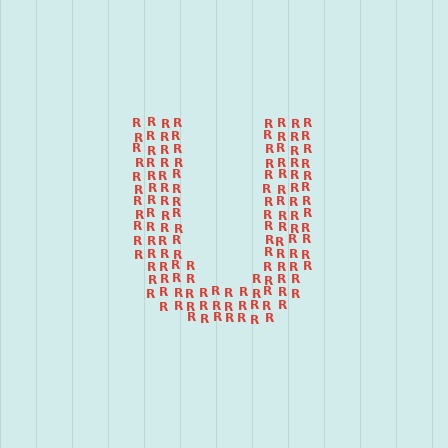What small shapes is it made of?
It is made of small letter R's.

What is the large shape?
The large shape is the letter U.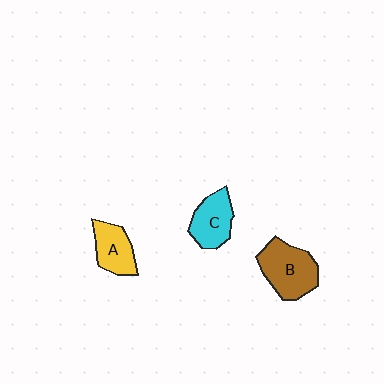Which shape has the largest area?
Shape B (brown).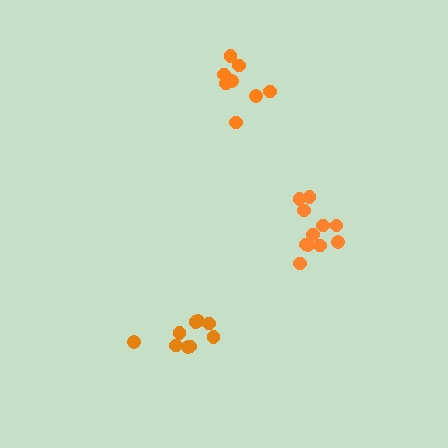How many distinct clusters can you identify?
There are 3 distinct clusters.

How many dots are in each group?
Group 1: 11 dots, Group 2: 9 dots, Group 3: 9 dots (29 total).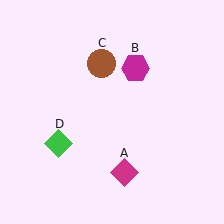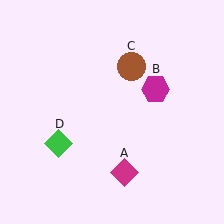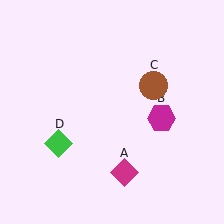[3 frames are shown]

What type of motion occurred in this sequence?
The magenta hexagon (object B), brown circle (object C) rotated clockwise around the center of the scene.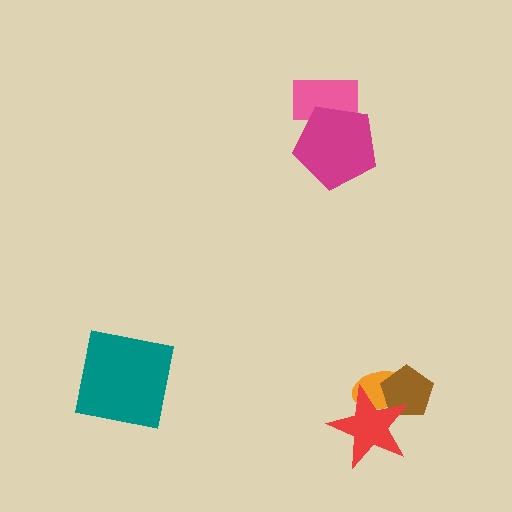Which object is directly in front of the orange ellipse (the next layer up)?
The brown pentagon is directly in front of the orange ellipse.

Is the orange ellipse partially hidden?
Yes, it is partially covered by another shape.